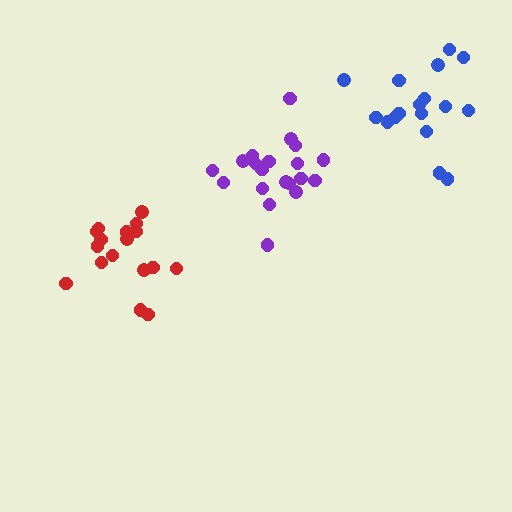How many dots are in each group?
Group 1: 20 dots, Group 2: 17 dots, Group 3: 17 dots (54 total).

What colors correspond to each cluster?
The clusters are colored: purple, red, blue.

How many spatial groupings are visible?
There are 3 spatial groupings.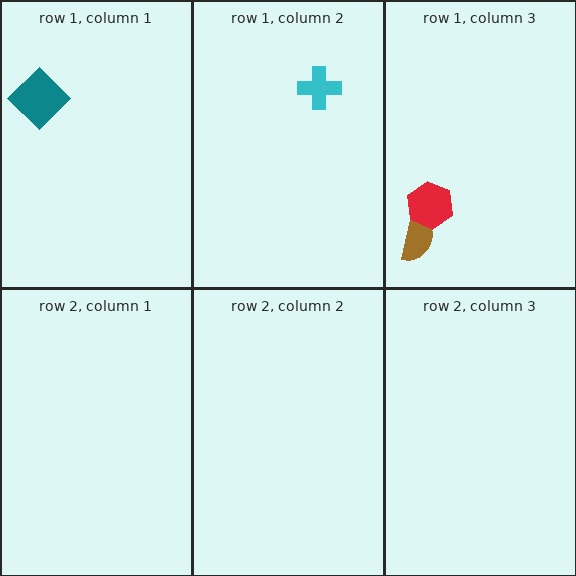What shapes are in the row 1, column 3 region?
The brown semicircle, the red hexagon.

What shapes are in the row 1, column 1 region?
The teal diamond.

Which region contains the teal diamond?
The row 1, column 1 region.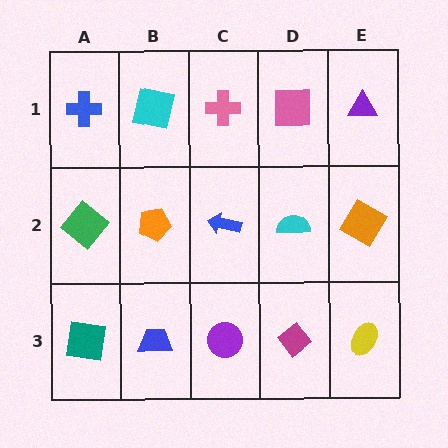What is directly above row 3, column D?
A cyan semicircle.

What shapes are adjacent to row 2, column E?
A purple triangle (row 1, column E), a yellow ellipse (row 3, column E), a cyan semicircle (row 2, column D).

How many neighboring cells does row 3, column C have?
3.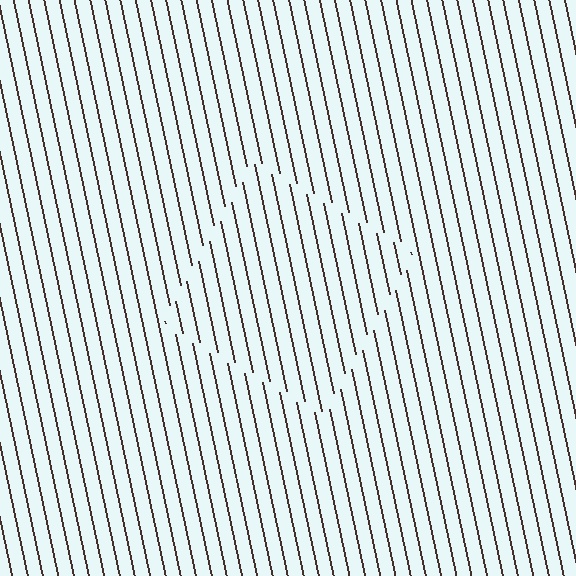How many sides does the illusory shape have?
4 sides — the line-ends trace a square.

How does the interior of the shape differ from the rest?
The interior of the shape contains the same grating, shifted by half a period — the contour is defined by the phase discontinuity where line-ends from the inner and outer gratings abut.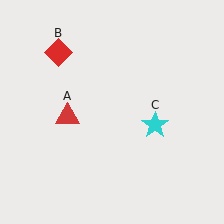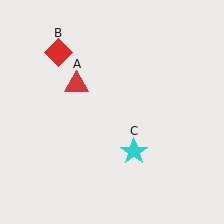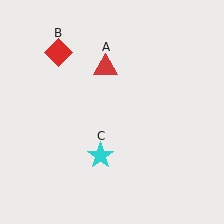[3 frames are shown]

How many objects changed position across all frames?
2 objects changed position: red triangle (object A), cyan star (object C).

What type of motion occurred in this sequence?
The red triangle (object A), cyan star (object C) rotated clockwise around the center of the scene.